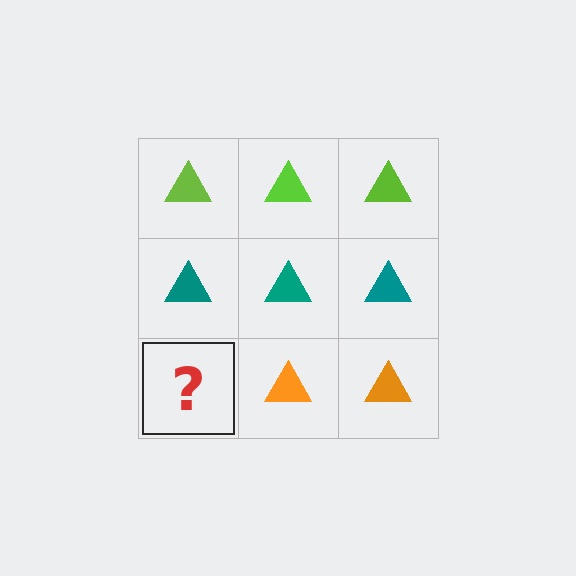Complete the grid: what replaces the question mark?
The question mark should be replaced with an orange triangle.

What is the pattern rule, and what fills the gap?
The rule is that each row has a consistent color. The gap should be filled with an orange triangle.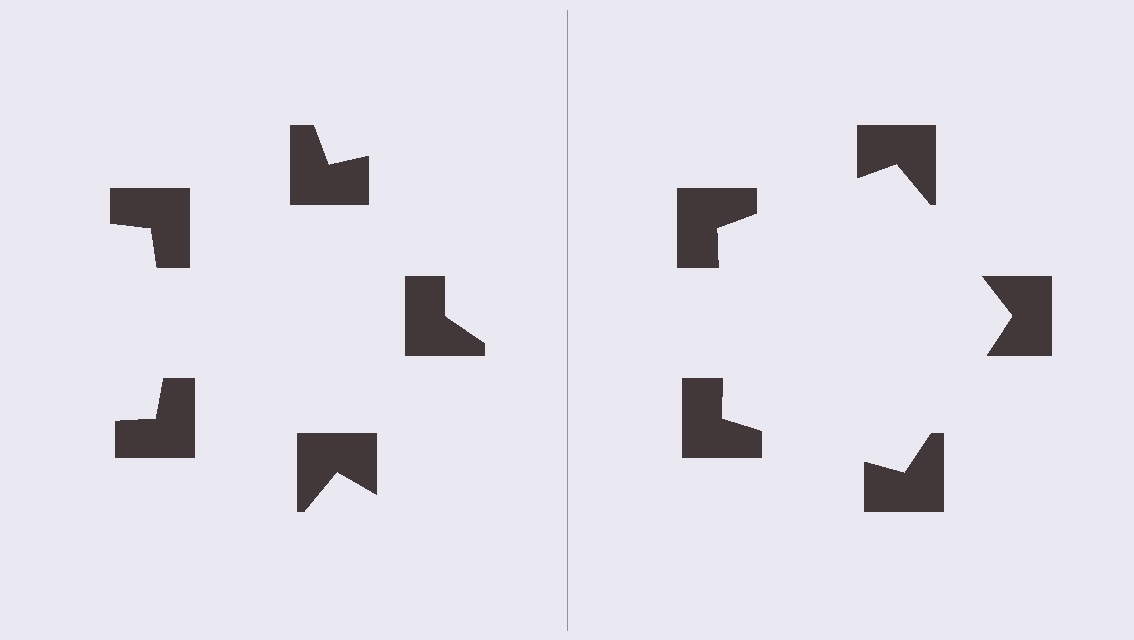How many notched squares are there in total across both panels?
10 — 5 on each side.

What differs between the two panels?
The notched squares are positioned identically on both sides; only the wedge orientations differ. On the right they align to a pentagon; on the left they are misaligned.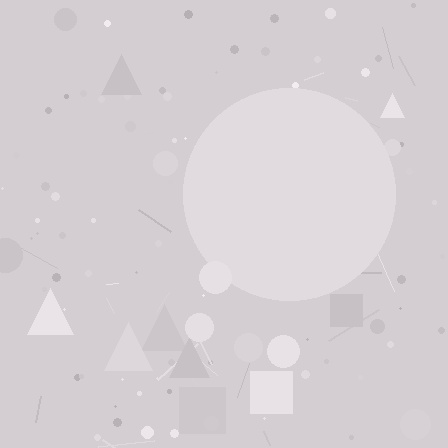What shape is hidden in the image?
A circle is hidden in the image.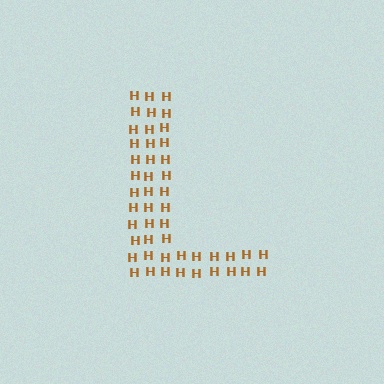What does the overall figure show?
The overall figure shows the letter L.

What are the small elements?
The small elements are letter H's.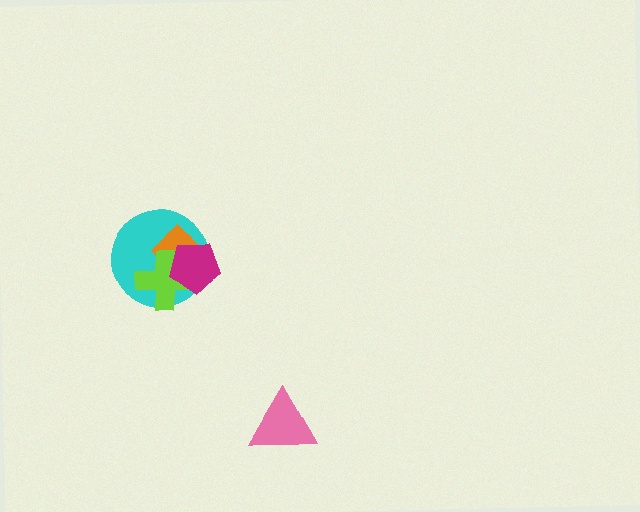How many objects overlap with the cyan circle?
3 objects overlap with the cyan circle.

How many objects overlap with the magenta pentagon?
3 objects overlap with the magenta pentagon.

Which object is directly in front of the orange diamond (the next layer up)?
The lime cross is directly in front of the orange diamond.